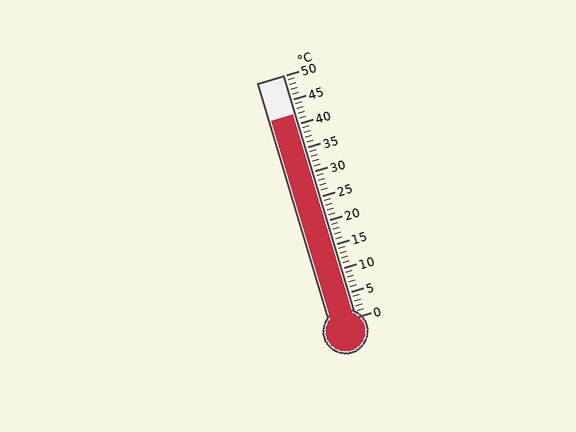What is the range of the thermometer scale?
The thermometer scale ranges from 0°C to 50°C.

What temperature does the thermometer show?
The thermometer shows approximately 42°C.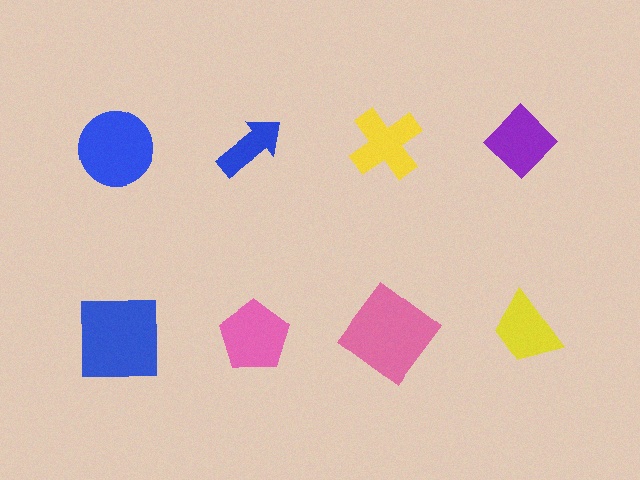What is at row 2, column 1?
A blue square.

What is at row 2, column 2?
A pink pentagon.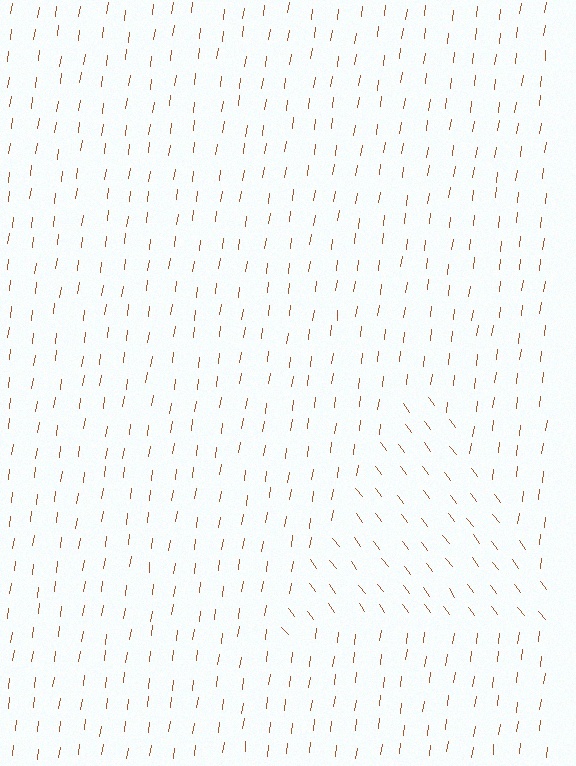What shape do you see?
I see a triangle.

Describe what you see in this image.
The image is filled with small brown line segments. A triangle region in the image has lines oriented differently from the surrounding lines, creating a visible texture boundary.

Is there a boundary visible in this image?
Yes, there is a texture boundary formed by a change in line orientation.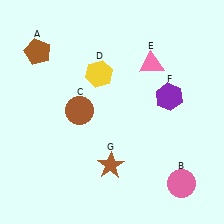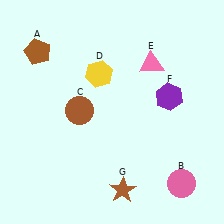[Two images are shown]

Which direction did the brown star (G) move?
The brown star (G) moved down.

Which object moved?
The brown star (G) moved down.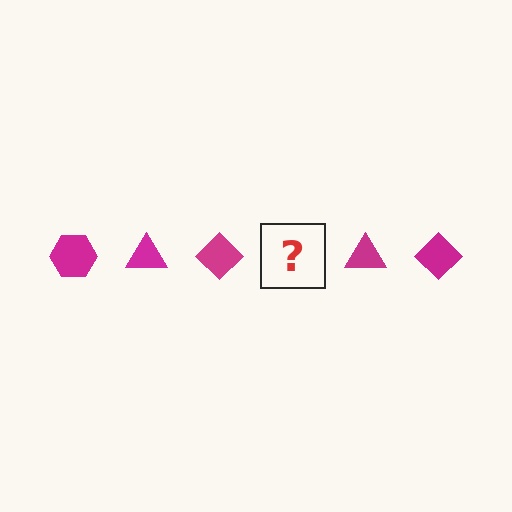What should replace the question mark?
The question mark should be replaced with a magenta hexagon.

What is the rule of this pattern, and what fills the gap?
The rule is that the pattern cycles through hexagon, triangle, diamond shapes in magenta. The gap should be filled with a magenta hexagon.